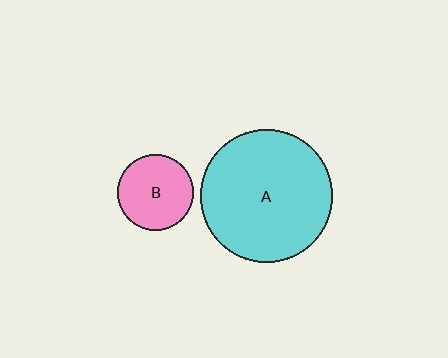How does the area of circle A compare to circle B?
Approximately 3.0 times.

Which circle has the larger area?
Circle A (cyan).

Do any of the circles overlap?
No, none of the circles overlap.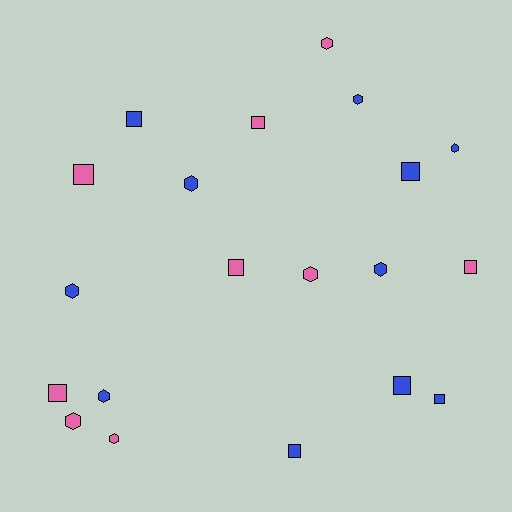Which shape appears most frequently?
Hexagon, with 10 objects.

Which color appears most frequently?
Blue, with 11 objects.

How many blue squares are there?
There are 5 blue squares.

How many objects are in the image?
There are 20 objects.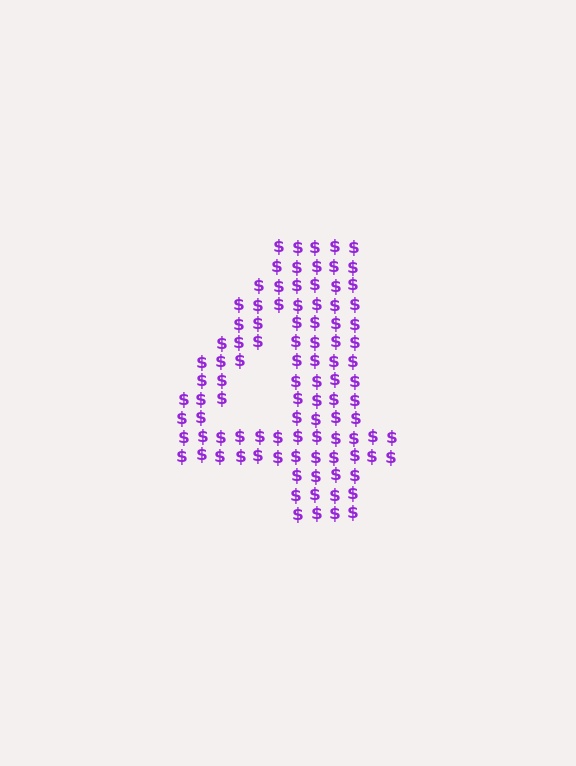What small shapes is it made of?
It is made of small dollar signs.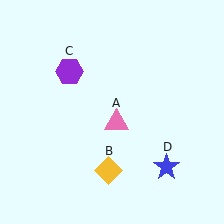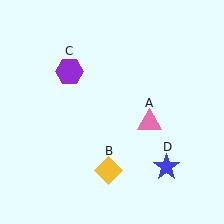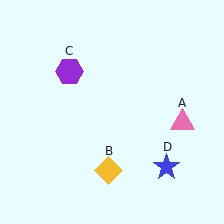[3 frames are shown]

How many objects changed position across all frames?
1 object changed position: pink triangle (object A).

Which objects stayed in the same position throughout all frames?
Yellow diamond (object B) and purple hexagon (object C) and blue star (object D) remained stationary.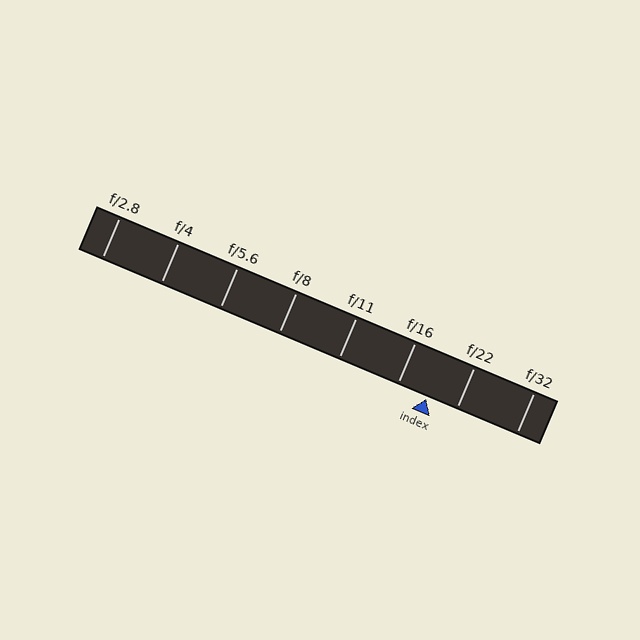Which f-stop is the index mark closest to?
The index mark is closest to f/16.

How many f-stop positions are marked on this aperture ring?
There are 8 f-stop positions marked.